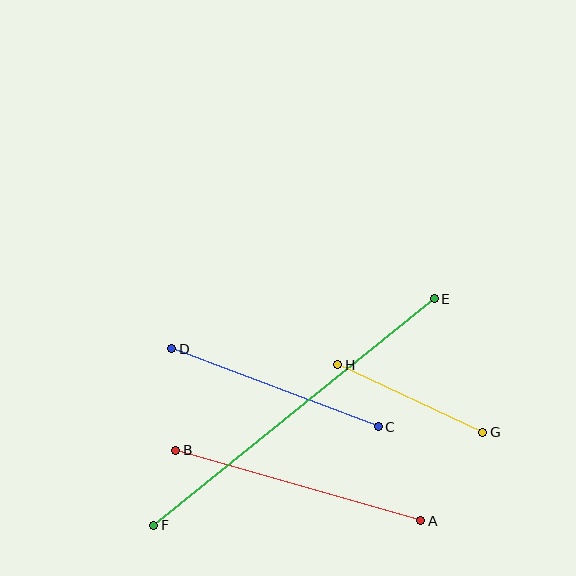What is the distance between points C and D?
The distance is approximately 221 pixels.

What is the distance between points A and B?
The distance is approximately 255 pixels.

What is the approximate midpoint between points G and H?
The midpoint is at approximately (410, 398) pixels.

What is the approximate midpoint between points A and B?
The midpoint is at approximately (298, 485) pixels.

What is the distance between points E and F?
The distance is approximately 360 pixels.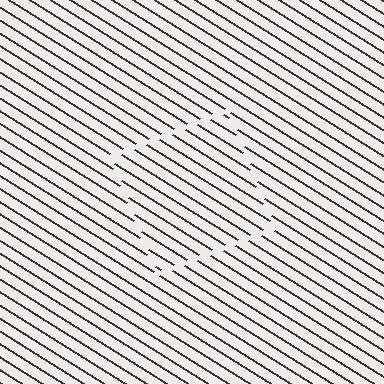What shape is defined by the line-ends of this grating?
An illusory square. The interior of the shape contains the same grating, shifted by half a period — the contour is defined by the phase discontinuity where line-ends from the inner and outer gratings abut.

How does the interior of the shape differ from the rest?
The interior of the shape contains the same grating, shifted by half a period — the contour is defined by the phase discontinuity where line-ends from the inner and outer gratings abut.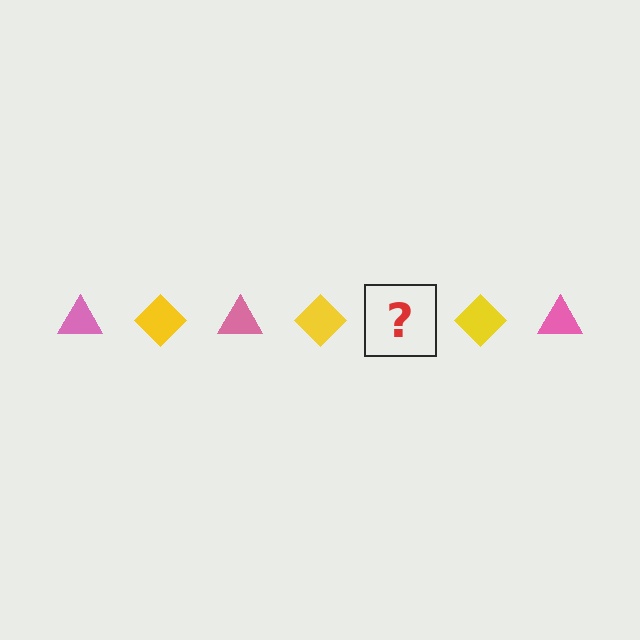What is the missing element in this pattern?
The missing element is a pink triangle.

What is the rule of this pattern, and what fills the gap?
The rule is that the pattern alternates between pink triangle and yellow diamond. The gap should be filled with a pink triangle.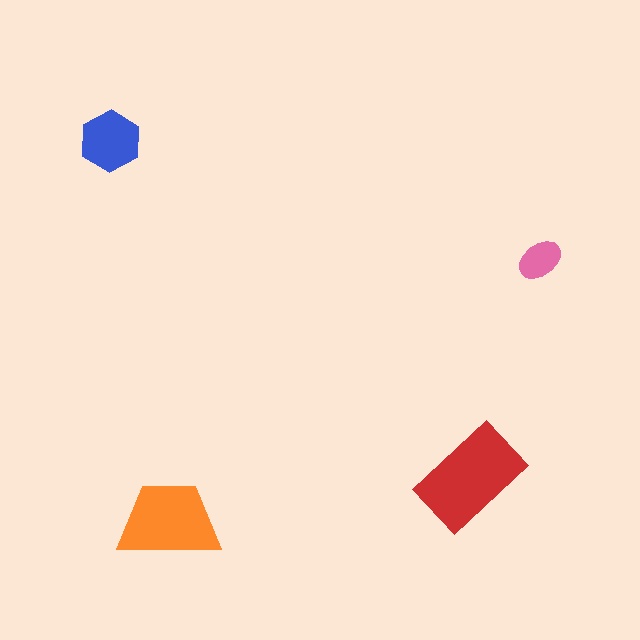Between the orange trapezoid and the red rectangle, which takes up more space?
The red rectangle.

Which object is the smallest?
The pink ellipse.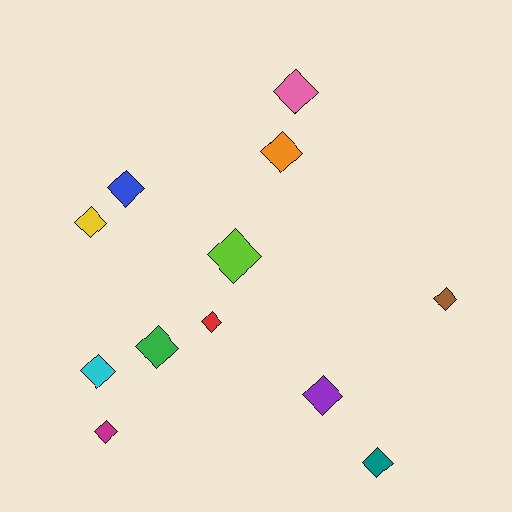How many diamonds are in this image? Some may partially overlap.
There are 12 diamonds.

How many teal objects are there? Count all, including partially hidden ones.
There is 1 teal object.